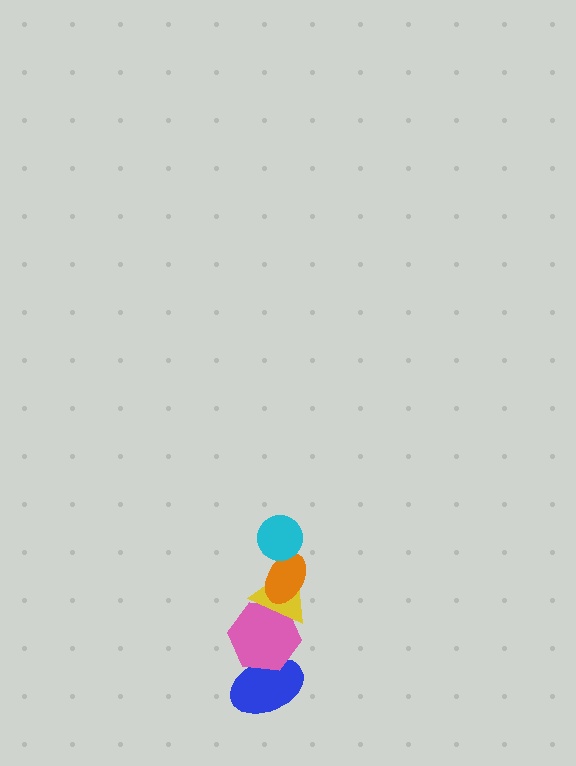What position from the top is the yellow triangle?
The yellow triangle is 3rd from the top.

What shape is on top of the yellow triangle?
The orange ellipse is on top of the yellow triangle.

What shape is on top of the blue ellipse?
The pink hexagon is on top of the blue ellipse.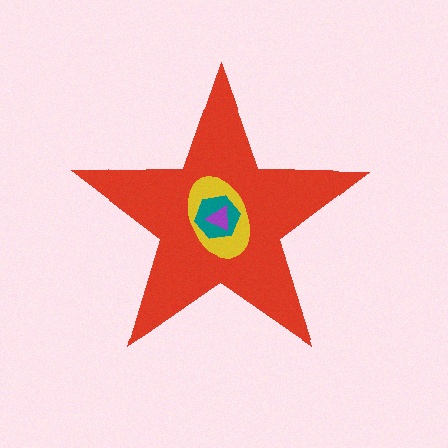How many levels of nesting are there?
4.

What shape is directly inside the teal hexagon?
The purple triangle.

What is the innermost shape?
The purple triangle.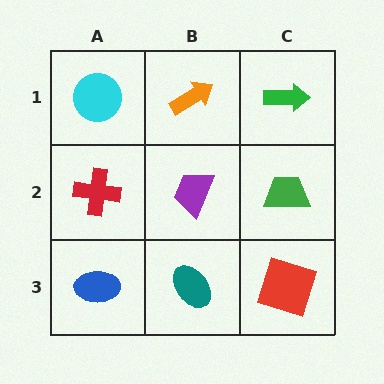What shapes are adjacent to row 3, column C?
A green trapezoid (row 2, column C), a teal ellipse (row 3, column B).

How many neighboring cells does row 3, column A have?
2.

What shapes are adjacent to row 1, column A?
A red cross (row 2, column A), an orange arrow (row 1, column B).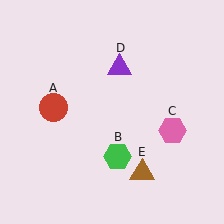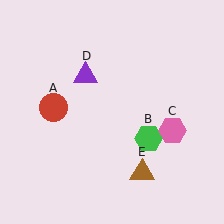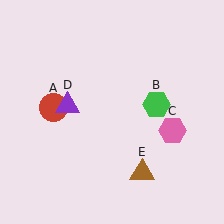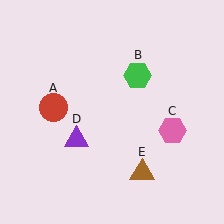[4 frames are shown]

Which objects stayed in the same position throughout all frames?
Red circle (object A) and pink hexagon (object C) and brown triangle (object E) remained stationary.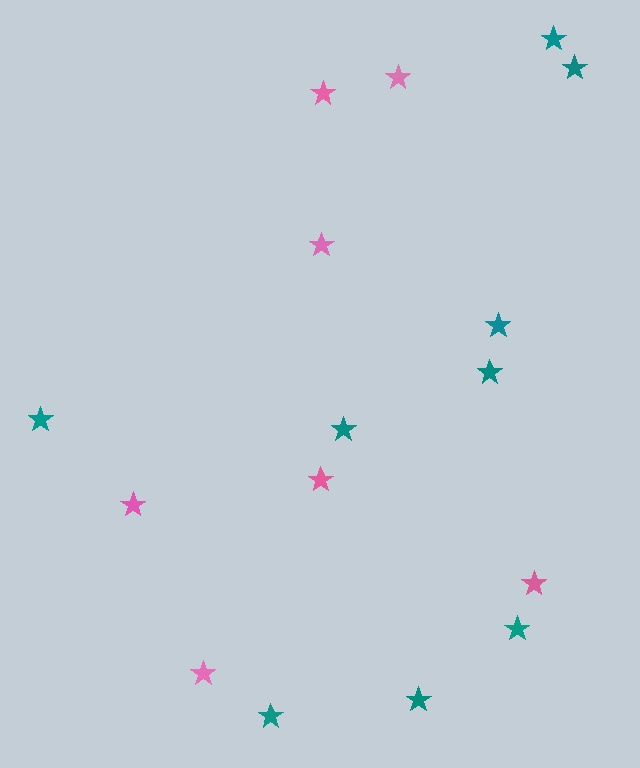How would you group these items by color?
There are 2 groups: one group of pink stars (7) and one group of teal stars (9).